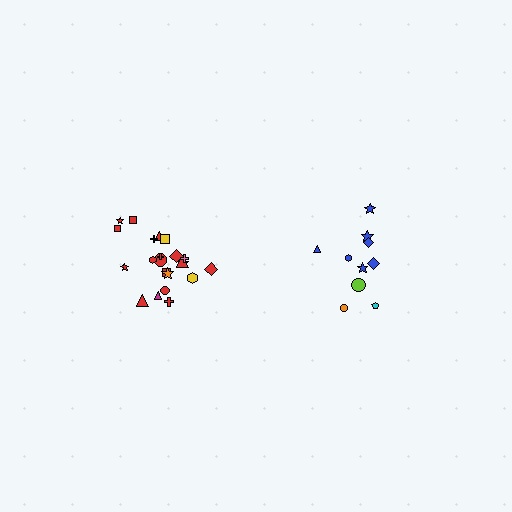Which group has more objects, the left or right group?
The left group.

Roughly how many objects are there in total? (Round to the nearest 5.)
Roughly 30 objects in total.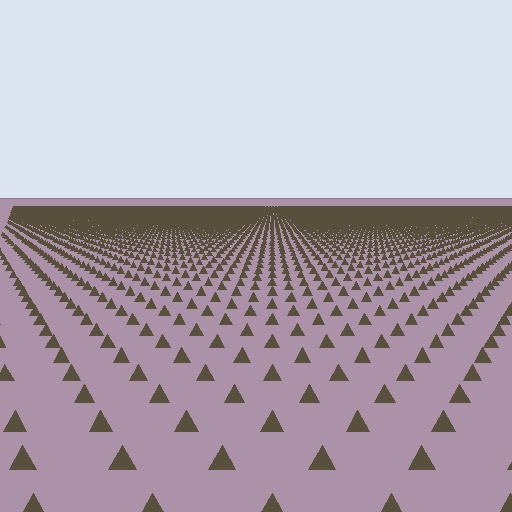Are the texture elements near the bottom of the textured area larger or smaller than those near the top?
Larger. Near the bottom, elements are closer to the viewer and appear at a bigger on-screen size.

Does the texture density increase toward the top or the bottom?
Density increases toward the top.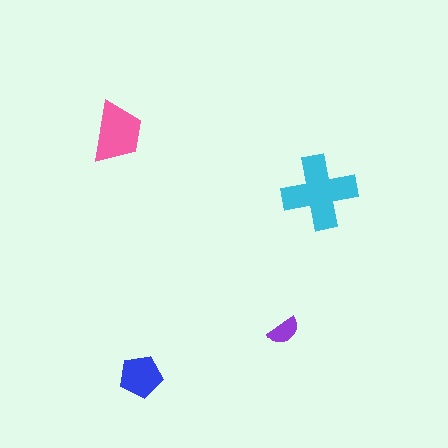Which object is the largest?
The cyan cross.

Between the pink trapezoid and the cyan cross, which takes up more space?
The cyan cross.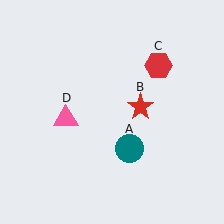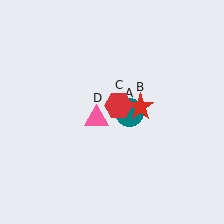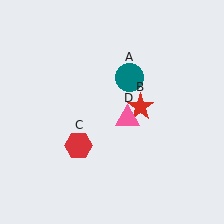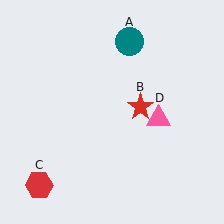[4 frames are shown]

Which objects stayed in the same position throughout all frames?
Red star (object B) remained stationary.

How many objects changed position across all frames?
3 objects changed position: teal circle (object A), red hexagon (object C), pink triangle (object D).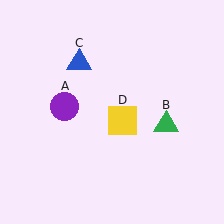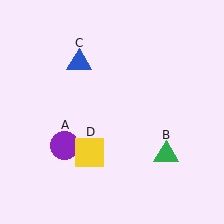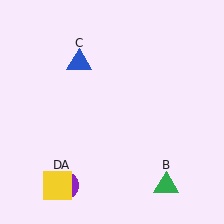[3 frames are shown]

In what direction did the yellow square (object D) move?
The yellow square (object D) moved down and to the left.